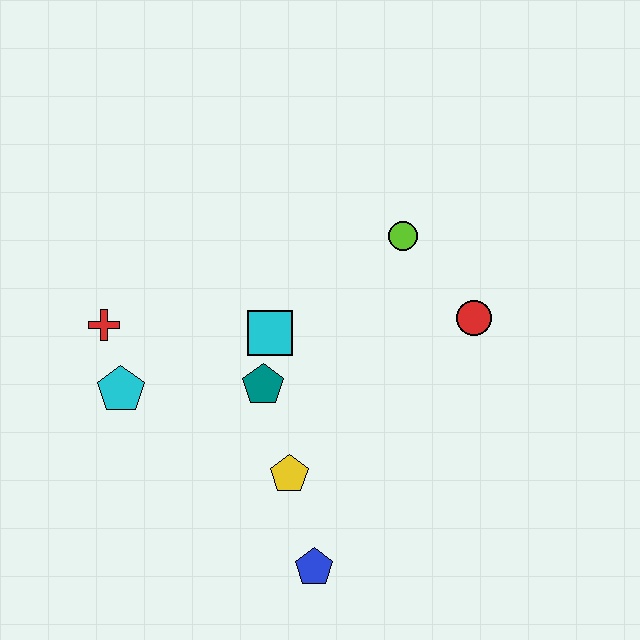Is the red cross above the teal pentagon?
Yes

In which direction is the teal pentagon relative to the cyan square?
The teal pentagon is below the cyan square.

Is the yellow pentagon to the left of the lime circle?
Yes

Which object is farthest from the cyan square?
The blue pentagon is farthest from the cyan square.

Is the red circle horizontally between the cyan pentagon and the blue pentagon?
No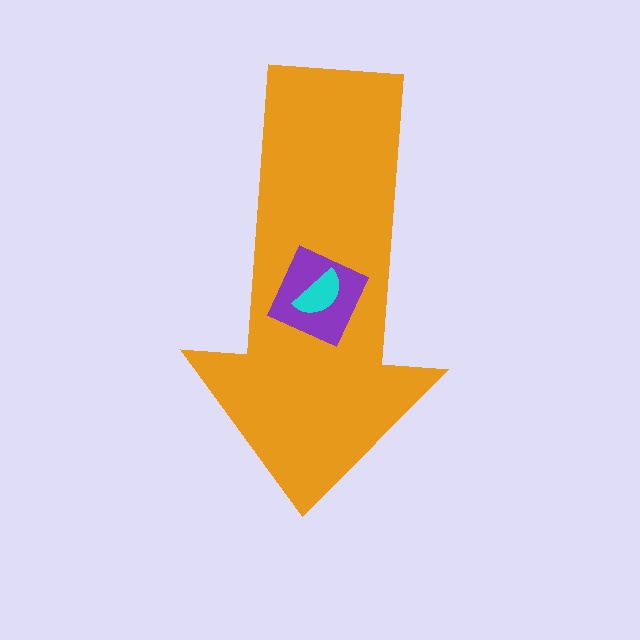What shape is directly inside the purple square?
The cyan semicircle.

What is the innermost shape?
The cyan semicircle.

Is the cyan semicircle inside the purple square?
Yes.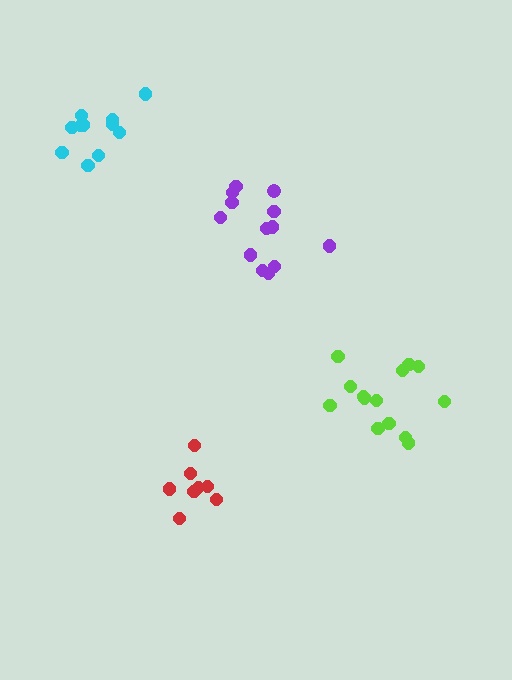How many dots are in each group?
Group 1: 14 dots, Group 2: 8 dots, Group 3: 13 dots, Group 4: 11 dots (46 total).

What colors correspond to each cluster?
The clusters are colored: lime, red, purple, cyan.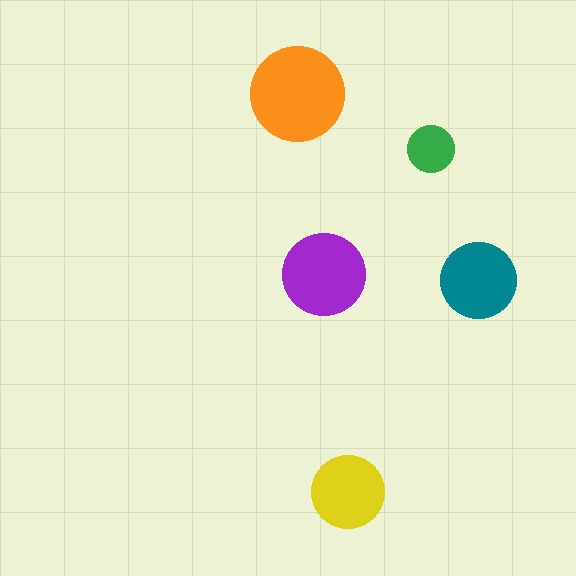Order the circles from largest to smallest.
the orange one, the purple one, the teal one, the yellow one, the green one.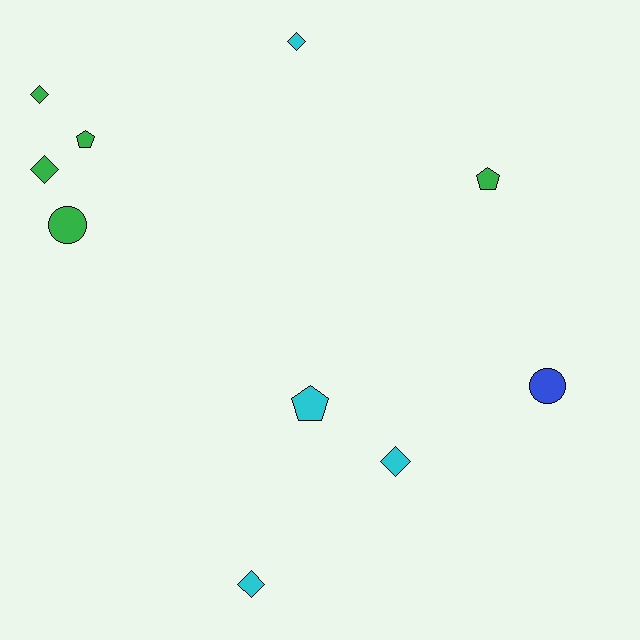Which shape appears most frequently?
Diamond, with 5 objects.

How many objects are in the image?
There are 10 objects.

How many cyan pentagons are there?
There is 1 cyan pentagon.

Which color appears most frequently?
Green, with 5 objects.